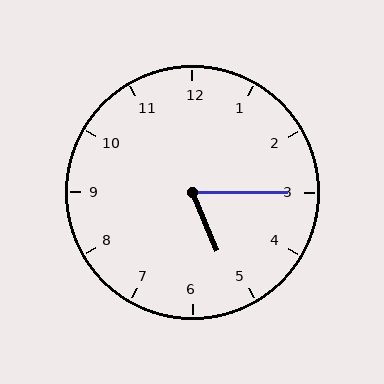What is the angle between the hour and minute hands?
Approximately 68 degrees.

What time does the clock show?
5:15.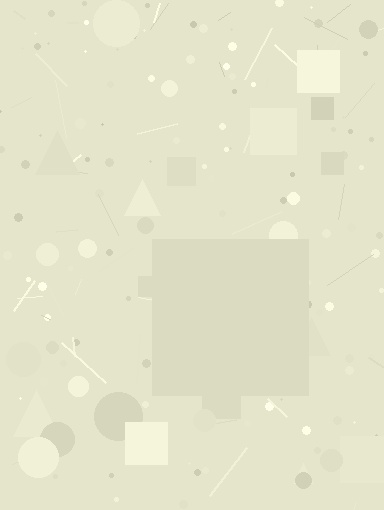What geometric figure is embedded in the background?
A square is embedded in the background.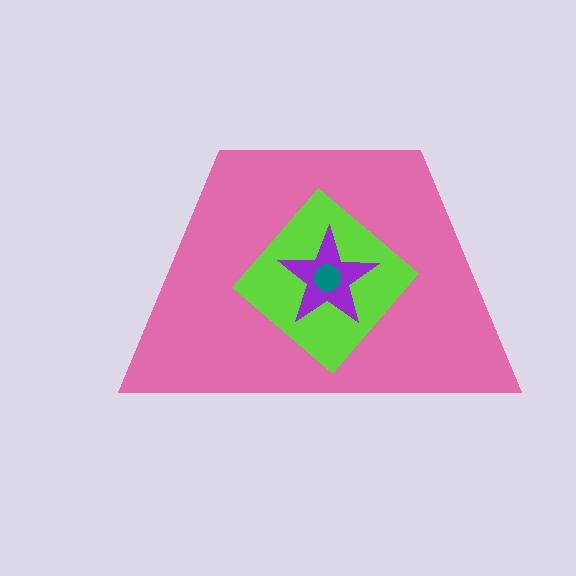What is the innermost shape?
The teal circle.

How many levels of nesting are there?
4.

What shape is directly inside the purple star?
The teal circle.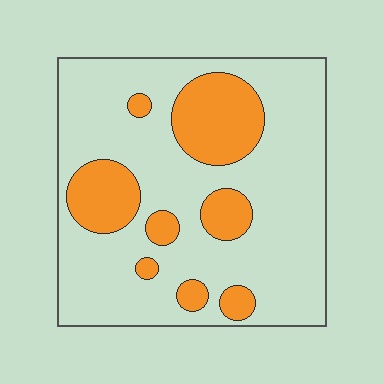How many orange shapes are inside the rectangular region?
8.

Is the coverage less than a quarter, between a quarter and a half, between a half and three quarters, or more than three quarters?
Less than a quarter.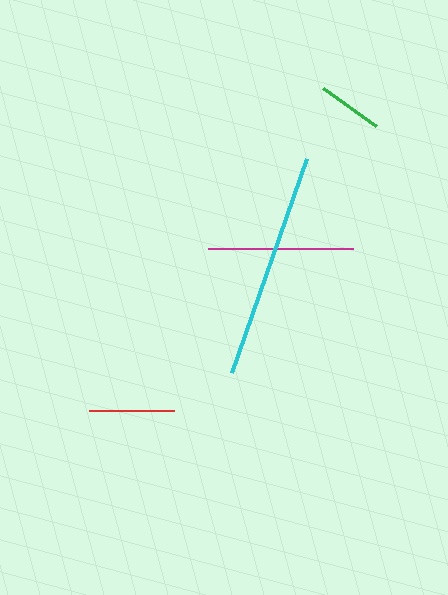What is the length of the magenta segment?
The magenta segment is approximately 144 pixels long.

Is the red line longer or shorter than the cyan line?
The cyan line is longer than the red line.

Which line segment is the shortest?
The green line is the shortest at approximately 65 pixels.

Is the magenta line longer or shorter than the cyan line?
The cyan line is longer than the magenta line.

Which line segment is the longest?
The cyan line is the longest at approximately 226 pixels.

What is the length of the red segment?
The red segment is approximately 85 pixels long.